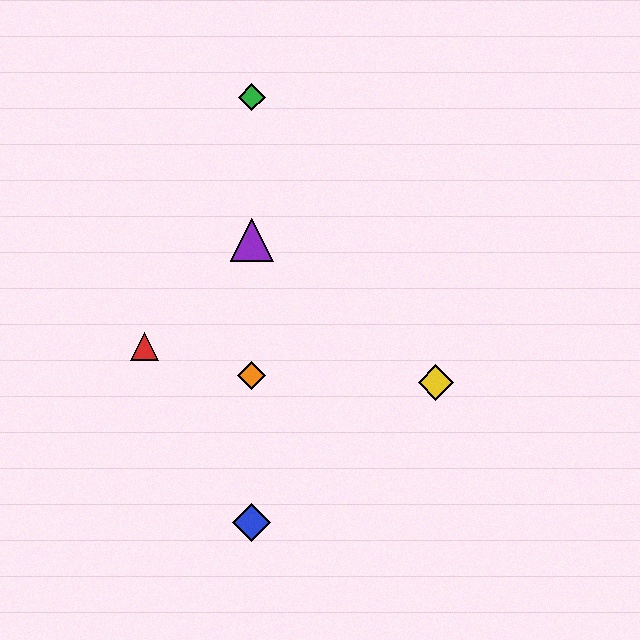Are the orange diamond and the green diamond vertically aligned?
Yes, both are at x≈252.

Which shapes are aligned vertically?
The blue diamond, the green diamond, the purple triangle, the orange diamond are aligned vertically.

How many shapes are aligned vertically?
4 shapes (the blue diamond, the green diamond, the purple triangle, the orange diamond) are aligned vertically.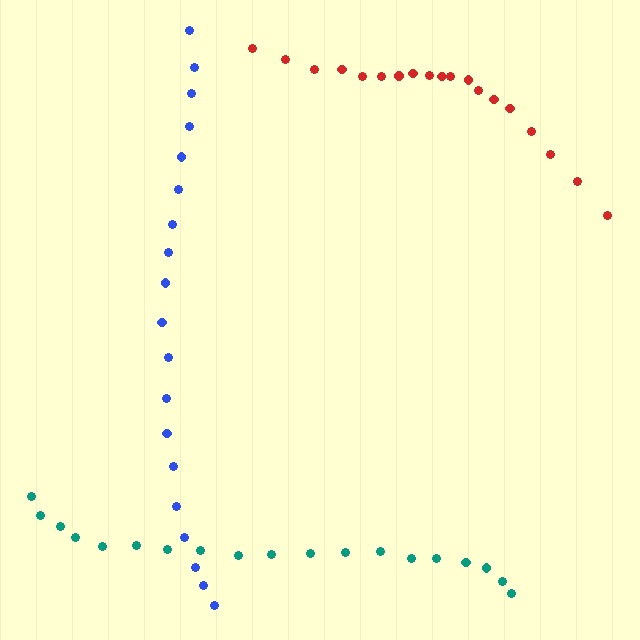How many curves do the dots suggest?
There are 3 distinct paths.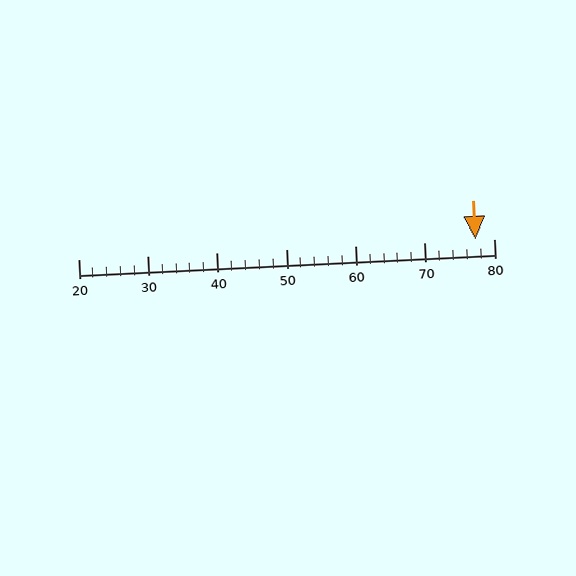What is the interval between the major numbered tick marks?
The major tick marks are spaced 10 units apart.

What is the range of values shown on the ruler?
The ruler shows values from 20 to 80.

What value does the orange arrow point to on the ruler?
The orange arrow points to approximately 77.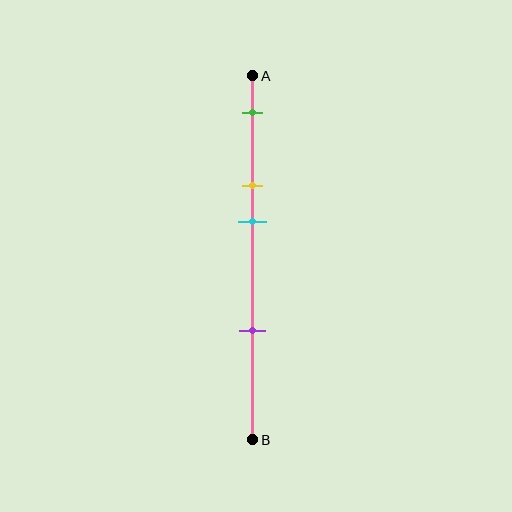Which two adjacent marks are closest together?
The yellow and cyan marks are the closest adjacent pair.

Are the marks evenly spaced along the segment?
No, the marks are not evenly spaced.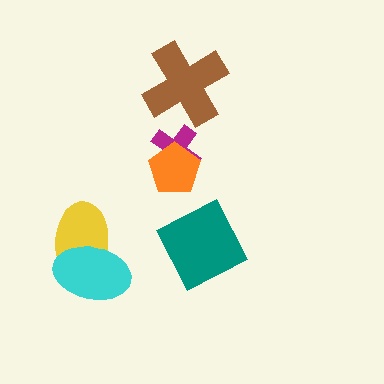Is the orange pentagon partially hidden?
No, no other shape covers it.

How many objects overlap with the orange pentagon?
1 object overlaps with the orange pentagon.